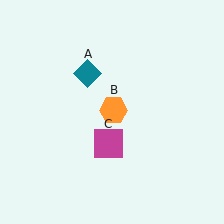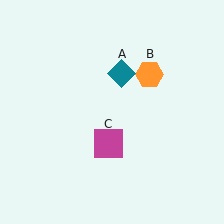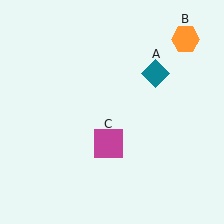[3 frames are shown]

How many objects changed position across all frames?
2 objects changed position: teal diamond (object A), orange hexagon (object B).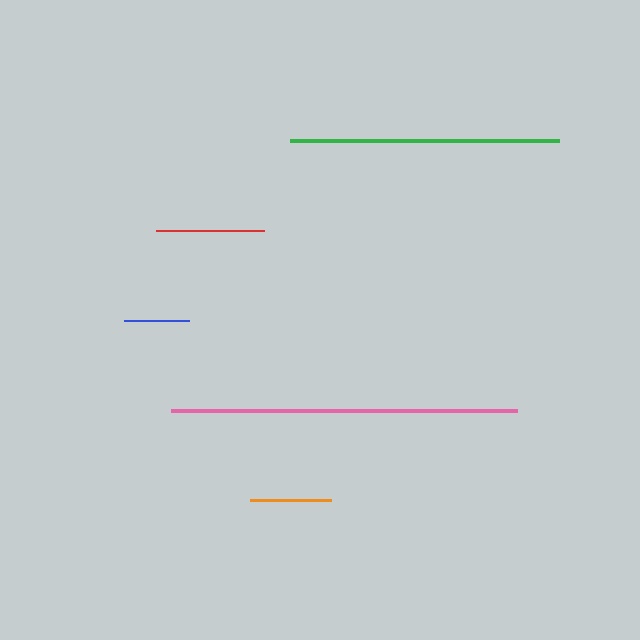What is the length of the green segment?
The green segment is approximately 269 pixels long.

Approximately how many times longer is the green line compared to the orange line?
The green line is approximately 3.3 times the length of the orange line.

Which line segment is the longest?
The pink line is the longest at approximately 347 pixels.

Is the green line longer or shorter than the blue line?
The green line is longer than the blue line.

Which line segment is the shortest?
The blue line is the shortest at approximately 64 pixels.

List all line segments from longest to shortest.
From longest to shortest: pink, green, red, orange, blue.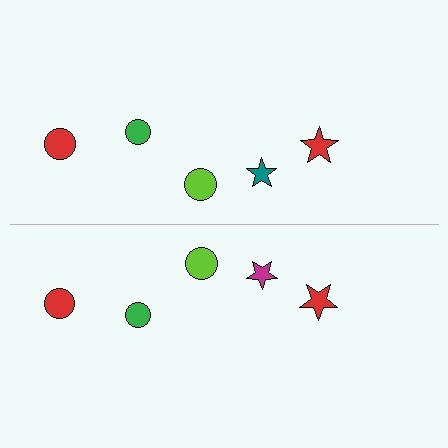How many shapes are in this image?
There are 10 shapes in this image.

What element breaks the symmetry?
The magenta star on the bottom side breaks the symmetry — its mirror counterpart is teal.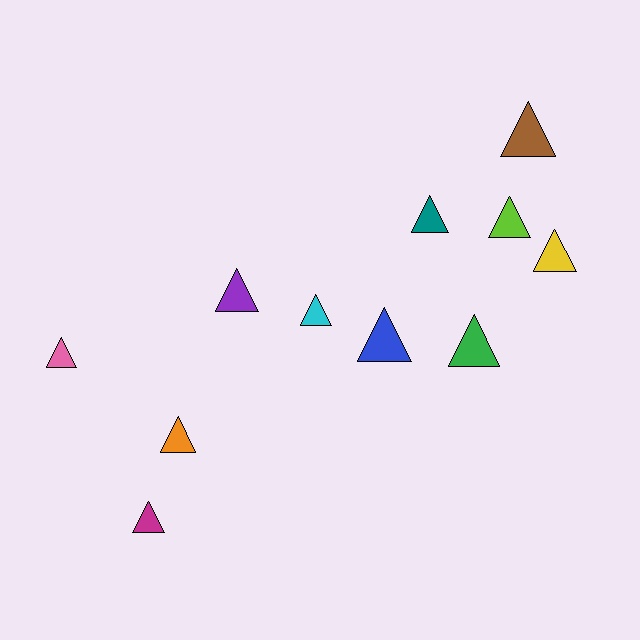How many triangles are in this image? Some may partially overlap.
There are 11 triangles.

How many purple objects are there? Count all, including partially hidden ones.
There is 1 purple object.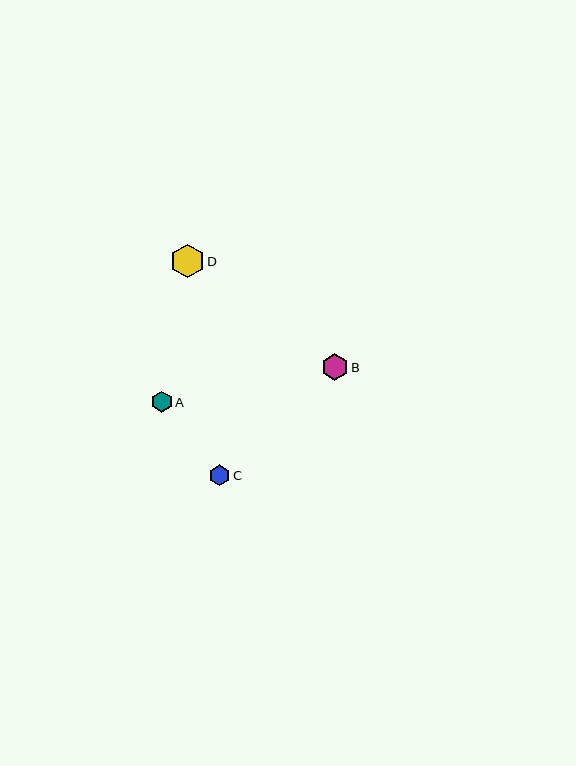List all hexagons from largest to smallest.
From largest to smallest: D, B, A, C.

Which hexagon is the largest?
Hexagon D is the largest with a size of approximately 34 pixels.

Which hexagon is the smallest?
Hexagon C is the smallest with a size of approximately 21 pixels.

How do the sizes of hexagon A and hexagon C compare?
Hexagon A and hexagon C are approximately the same size.